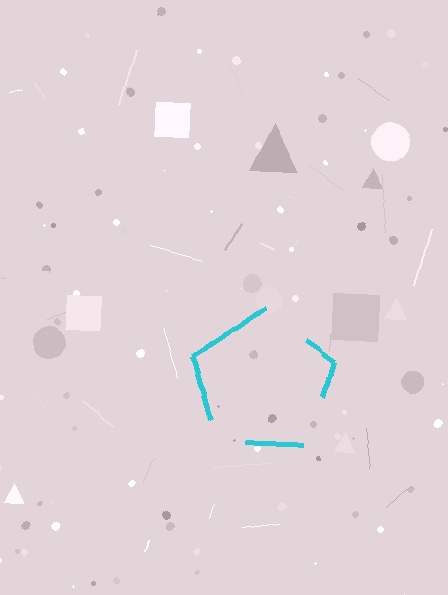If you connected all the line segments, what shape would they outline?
They would outline a pentagon.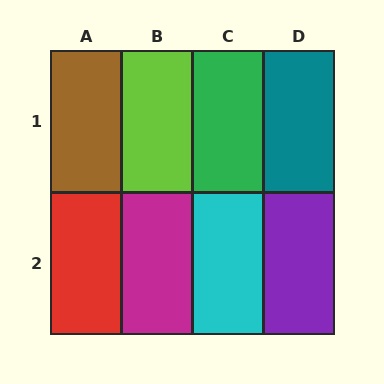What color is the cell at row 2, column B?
Magenta.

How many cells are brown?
1 cell is brown.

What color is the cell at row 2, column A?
Red.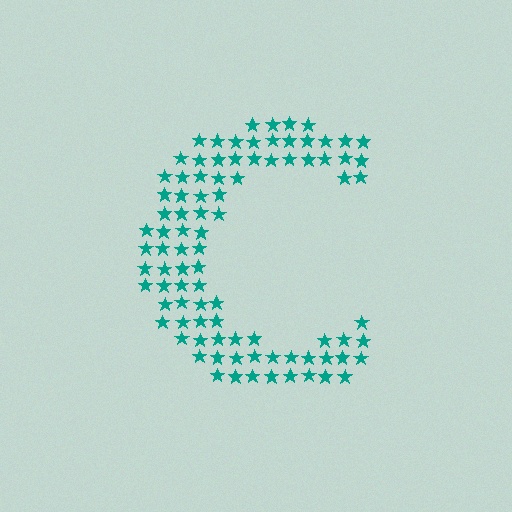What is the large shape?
The large shape is the letter C.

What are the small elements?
The small elements are stars.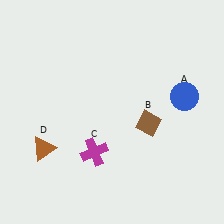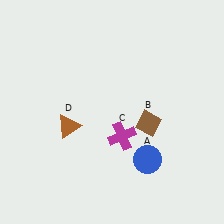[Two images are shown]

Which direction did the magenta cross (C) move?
The magenta cross (C) moved right.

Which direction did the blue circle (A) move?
The blue circle (A) moved down.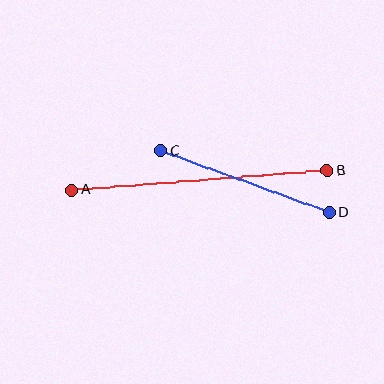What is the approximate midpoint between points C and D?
The midpoint is at approximately (245, 182) pixels.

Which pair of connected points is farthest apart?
Points A and B are farthest apart.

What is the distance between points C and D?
The distance is approximately 180 pixels.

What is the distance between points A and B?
The distance is approximately 257 pixels.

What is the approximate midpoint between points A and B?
The midpoint is at approximately (199, 180) pixels.